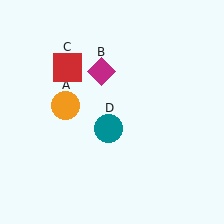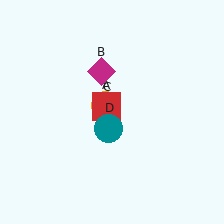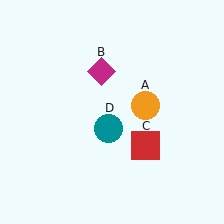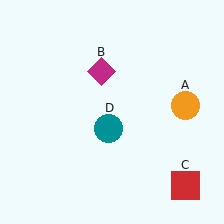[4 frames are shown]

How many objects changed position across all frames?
2 objects changed position: orange circle (object A), red square (object C).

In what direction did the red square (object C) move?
The red square (object C) moved down and to the right.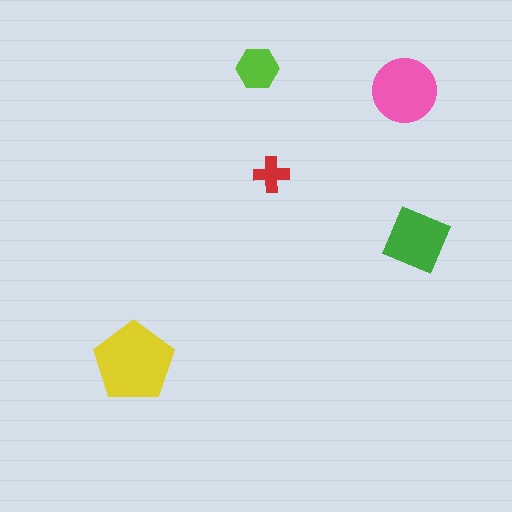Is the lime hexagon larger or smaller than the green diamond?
Smaller.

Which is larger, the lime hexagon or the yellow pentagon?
The yellow pentagon.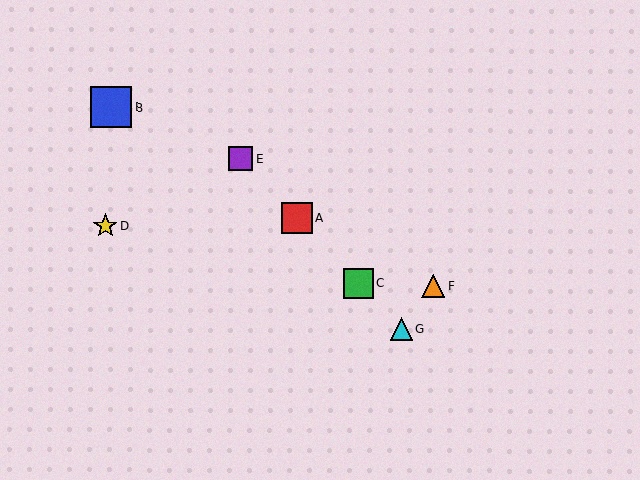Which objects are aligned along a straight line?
Objects A, C, E, G are aligned along a straight line.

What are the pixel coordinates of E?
Object E is at (241, 158).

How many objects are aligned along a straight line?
4 objects (A, C, E, G) are aligned along a straight line.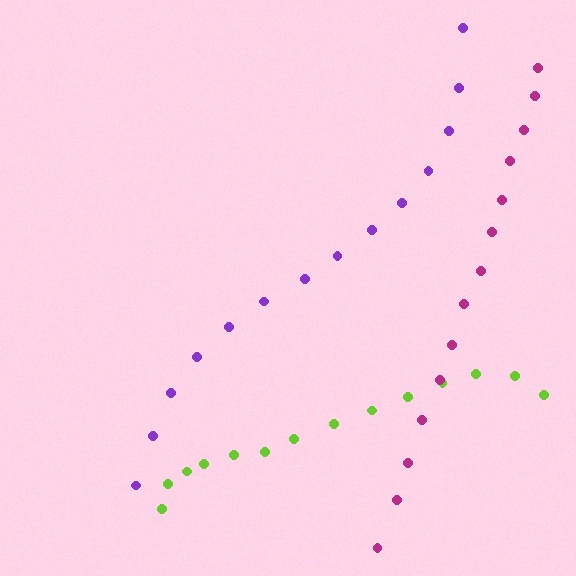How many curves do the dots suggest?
There are 3 distinct paths.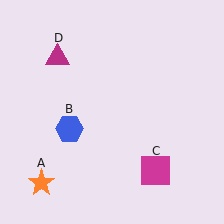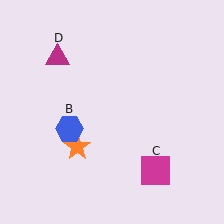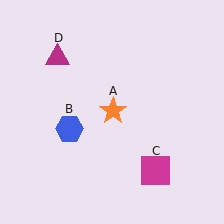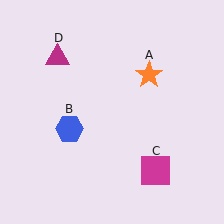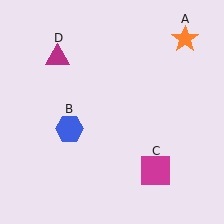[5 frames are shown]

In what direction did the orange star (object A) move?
The orange star (object A) moved up and to the right.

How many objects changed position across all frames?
1 object changed position: orange star (object A).